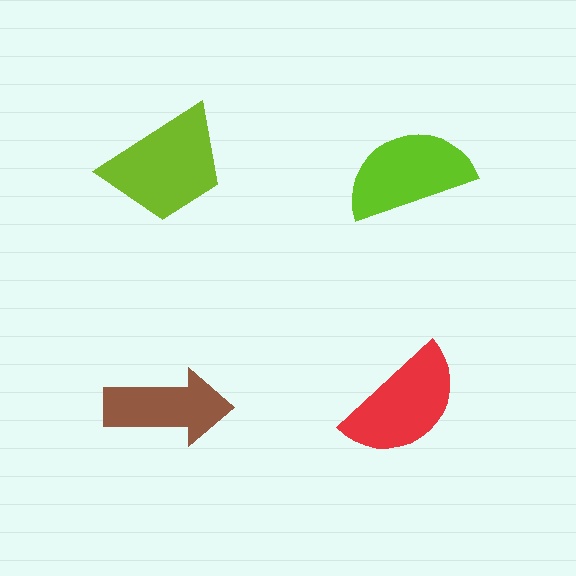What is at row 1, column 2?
A lime semicircle.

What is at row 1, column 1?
A lime trapezoid.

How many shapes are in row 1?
2 shapes.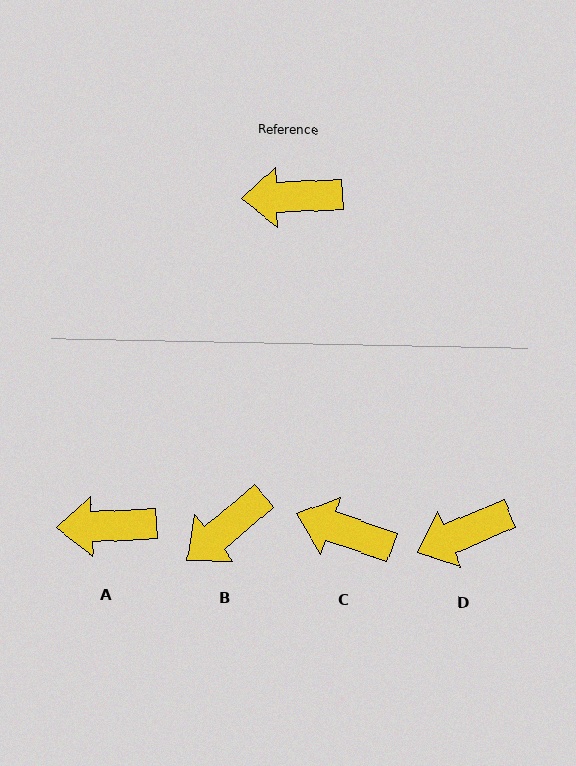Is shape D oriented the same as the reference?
No, it is off by about 21 degrees.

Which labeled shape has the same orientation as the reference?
A.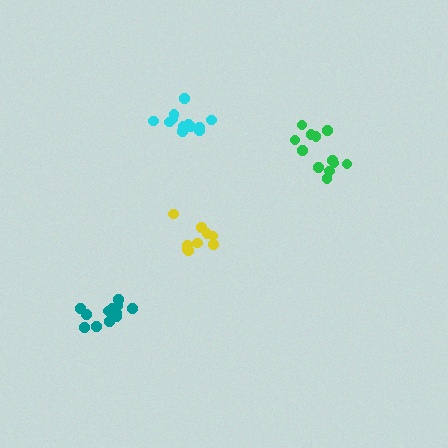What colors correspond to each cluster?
The clusters are colored: green, yellow, cyan, teal.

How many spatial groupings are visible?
There are 4 spatial groupings.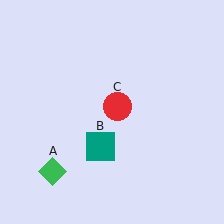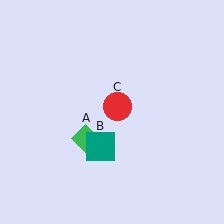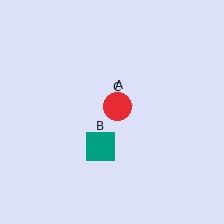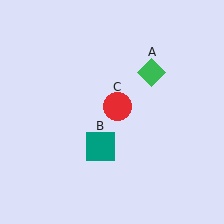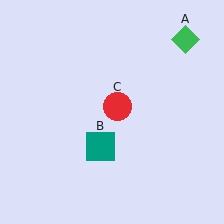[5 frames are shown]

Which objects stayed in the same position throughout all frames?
Teal square (object B) and red circle (object C) remained stationary.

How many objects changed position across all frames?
1 object changed position: green diamond (object A).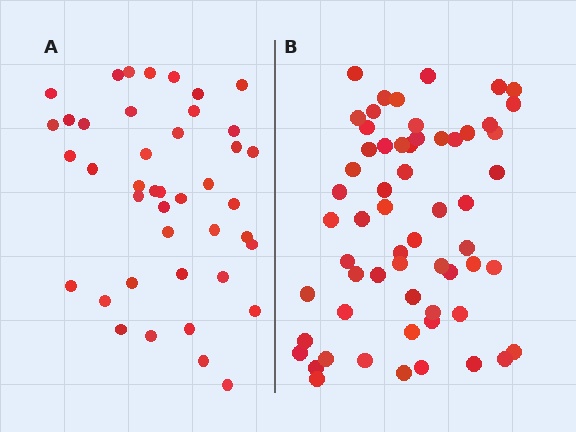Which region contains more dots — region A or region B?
Region B (the right region) has more dots.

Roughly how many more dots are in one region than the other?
Region B has approximately 20 more dots than region A.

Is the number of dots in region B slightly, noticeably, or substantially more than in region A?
Region B has noticeably more, but not dramatically so. The ratio is roughly 1.4 to 1.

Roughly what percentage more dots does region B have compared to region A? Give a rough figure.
About 45% more.